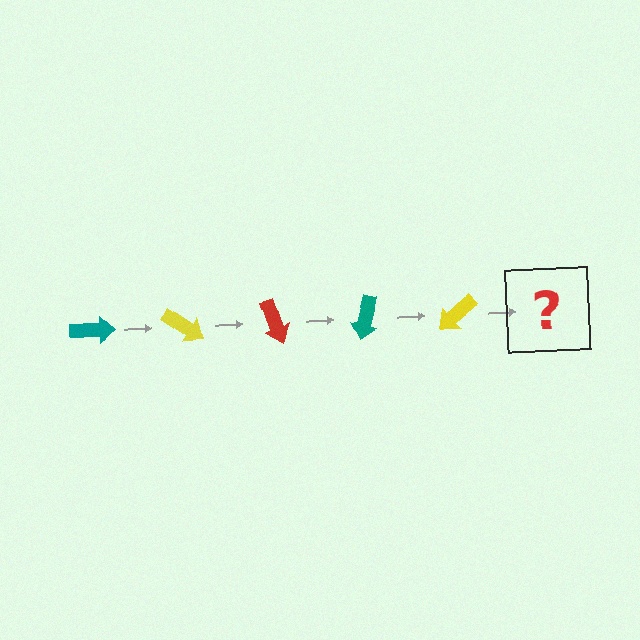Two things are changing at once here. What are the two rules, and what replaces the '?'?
The two rules are that it rotates 35 degrees each step and the color cycles through teal, yellow, and red. The '?' should be a red arrow, rotated 175 degrees from the start.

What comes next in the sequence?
The next element should be a red arrow, rotated 175 degrees from the start.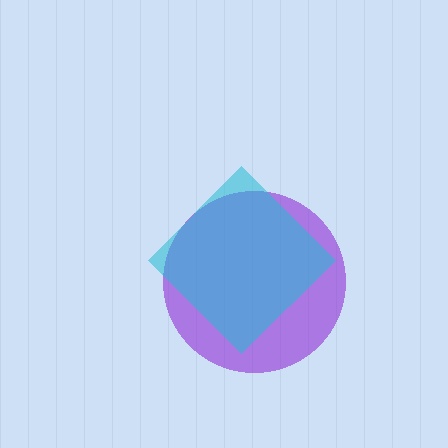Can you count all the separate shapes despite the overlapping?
Yes, there are 2 separate shapes.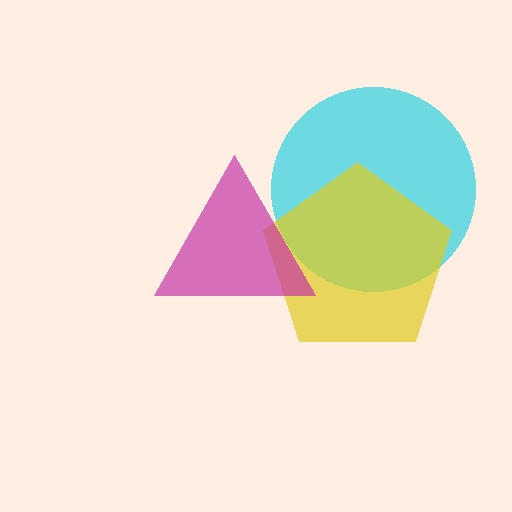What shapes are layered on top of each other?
The layered shapes are: a cyan circle, a yellow pentagon, a magenta triangle.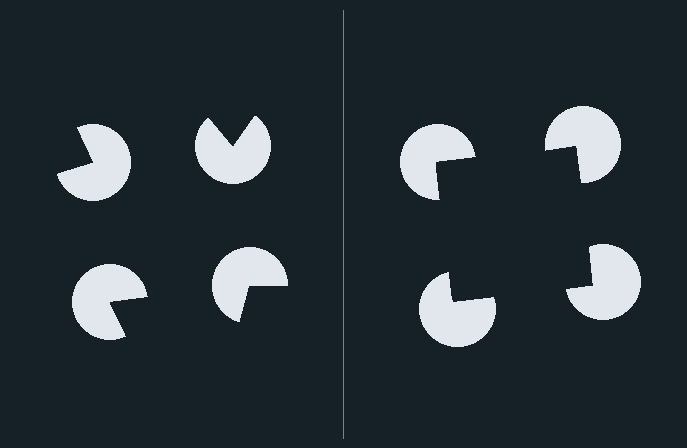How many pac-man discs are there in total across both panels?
8 — 4 on each side.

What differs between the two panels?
The pac-man discs are positioned identically on both sides; only the wedge orientations differ. On the right they align to a square; on the left they are misaligned.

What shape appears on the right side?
An illusory square.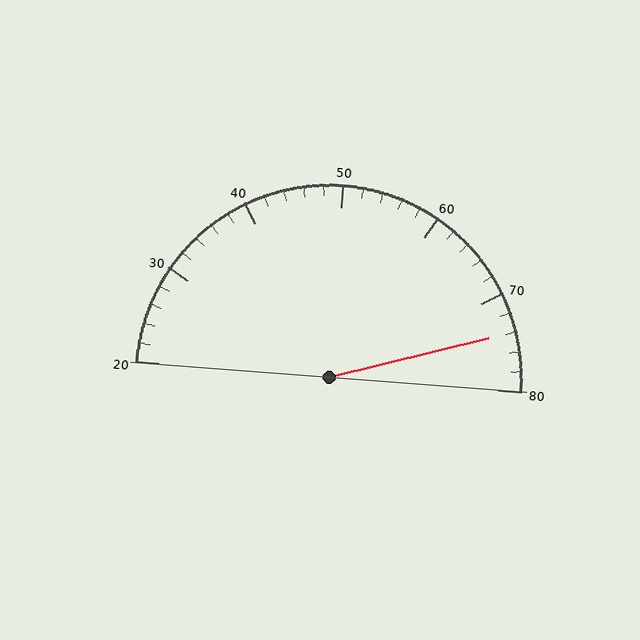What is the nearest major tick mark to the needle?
The nearest major tick mark is 70.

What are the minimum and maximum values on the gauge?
The gauge ranges from 20 to 80.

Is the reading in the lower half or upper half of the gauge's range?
The reading is in the upper half of the range (20 to 80).